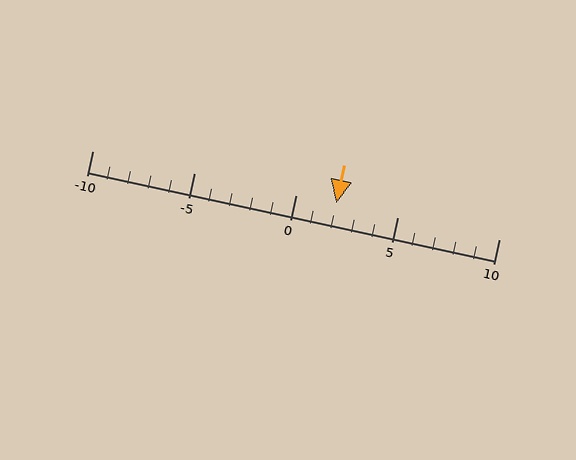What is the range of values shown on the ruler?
The ruler shows values from -10 to 10.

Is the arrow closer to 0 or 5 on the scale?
The arrow is closer to 0.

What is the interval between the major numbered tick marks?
The major tick marks are spaced 5 units apart.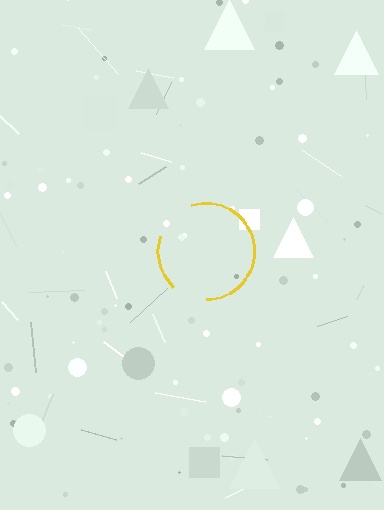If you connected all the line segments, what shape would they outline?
They would outline a circle.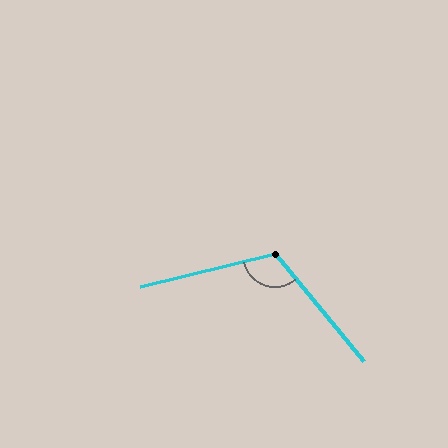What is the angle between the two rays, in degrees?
Approximately 116 degrees.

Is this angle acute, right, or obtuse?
It is obtuse.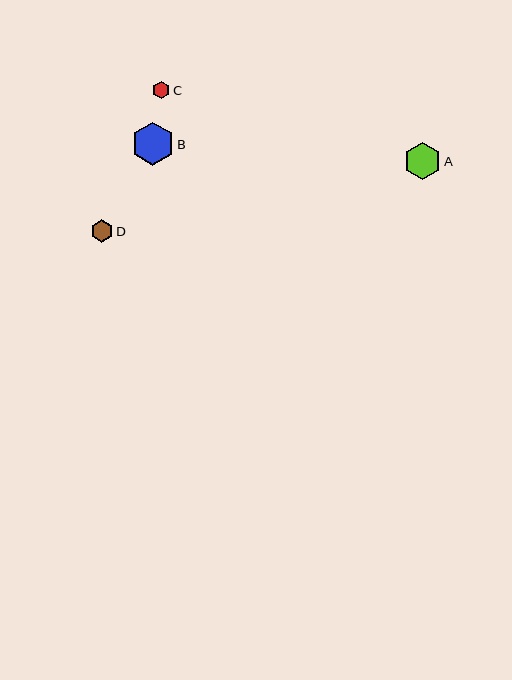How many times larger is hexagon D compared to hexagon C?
Hexagon D is approximately 1.3 times the size of hexagon C.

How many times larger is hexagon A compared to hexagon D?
Hexagon A is approximately 1.7 times the size of hexagon D.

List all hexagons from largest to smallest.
From largest to smallest: B, A, D, C.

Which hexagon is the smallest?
Hexagon C is the smallest with a size of approximately 17 pixels.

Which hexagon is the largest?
Hexagon B is the largest with a size of approximately 43 pixels.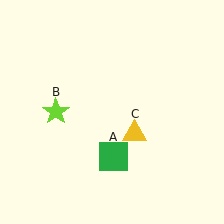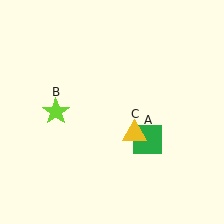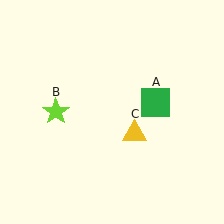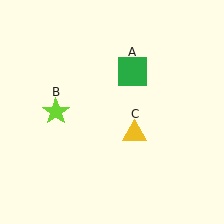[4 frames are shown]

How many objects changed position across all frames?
1 object changed position: green square (object A).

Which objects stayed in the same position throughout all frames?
Lime star (object B) and yellow triangle (object C) remained stationary.